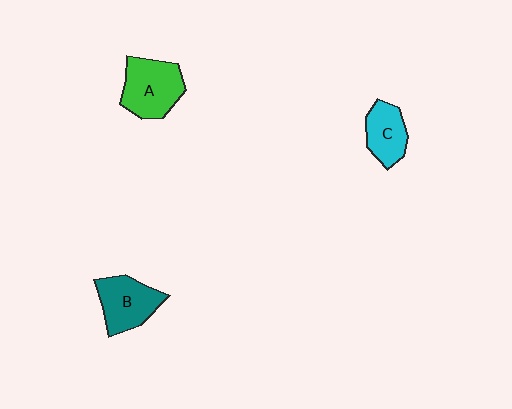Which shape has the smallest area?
Shape C (cyan).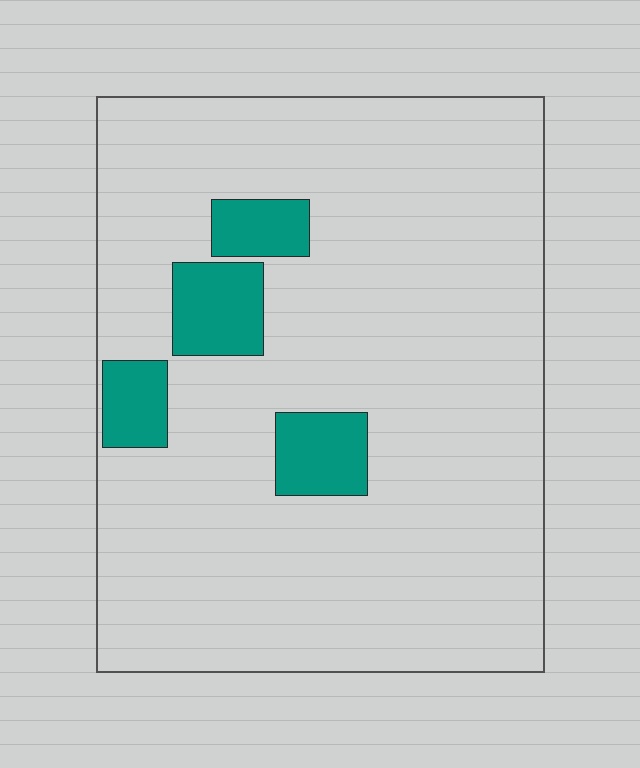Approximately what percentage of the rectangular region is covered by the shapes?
Approximately 10%.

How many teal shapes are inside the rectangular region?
4.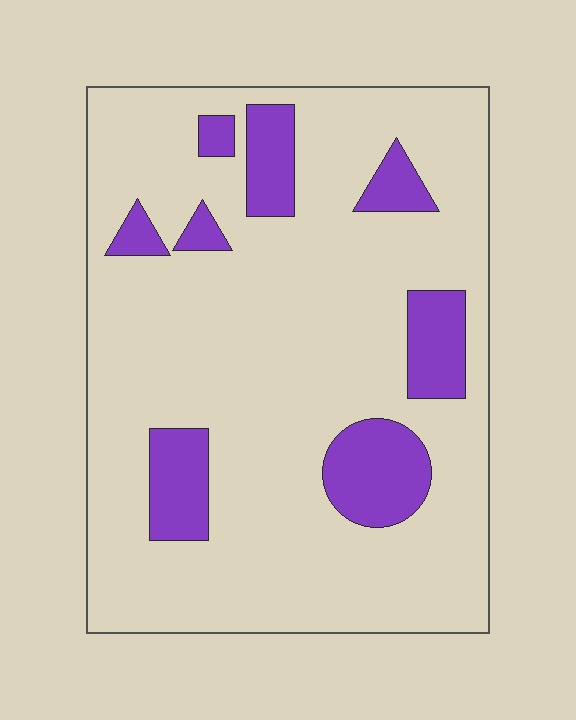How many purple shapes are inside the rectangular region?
8.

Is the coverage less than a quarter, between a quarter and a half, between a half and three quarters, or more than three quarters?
Less than a quarter.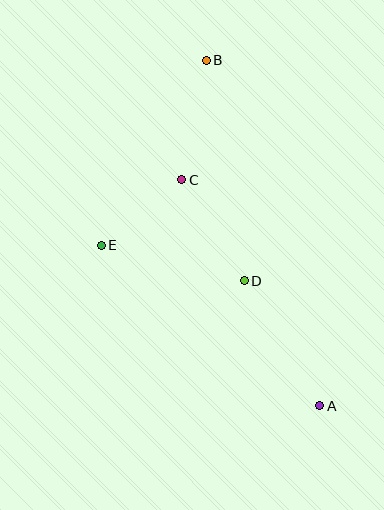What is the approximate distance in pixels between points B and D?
The distance between B and D is approximately 223 pixels.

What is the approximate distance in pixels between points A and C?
The distance between A and C is approximately 265 pixels.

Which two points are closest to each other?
Points C and E are closest to each other.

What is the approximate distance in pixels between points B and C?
The distance between B and C is approximately 122 pixels.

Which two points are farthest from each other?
Points A and B are farthest from each other.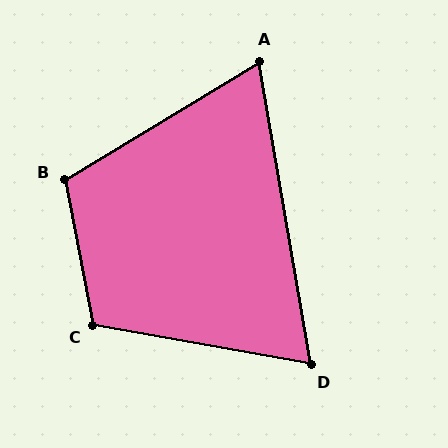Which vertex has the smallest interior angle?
A, at approximately 69 degrees.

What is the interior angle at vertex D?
Approximately 70 degrees (acute).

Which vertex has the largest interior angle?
C, at approximately 111 degrees.